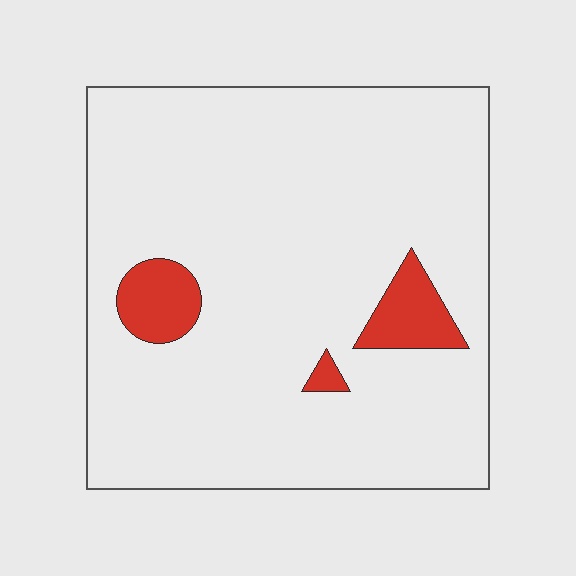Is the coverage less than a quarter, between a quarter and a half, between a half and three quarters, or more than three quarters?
Less than a quarter.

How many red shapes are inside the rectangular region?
3.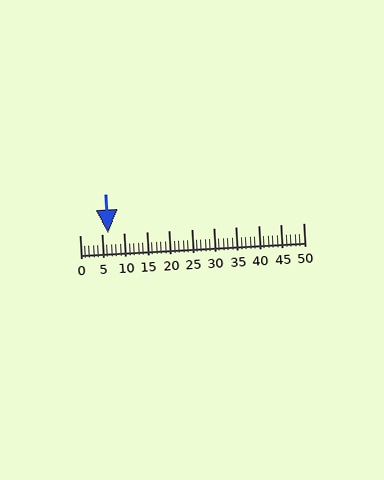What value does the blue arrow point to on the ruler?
The blue arrow points to approximately 6.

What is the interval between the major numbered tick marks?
The major tick marks are spaced 5 units apart.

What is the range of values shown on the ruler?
The ruler shows values from 0 to 50.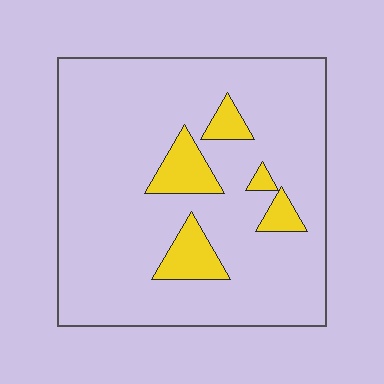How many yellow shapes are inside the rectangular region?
5.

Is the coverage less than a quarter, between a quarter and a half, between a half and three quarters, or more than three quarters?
Less than a quarter.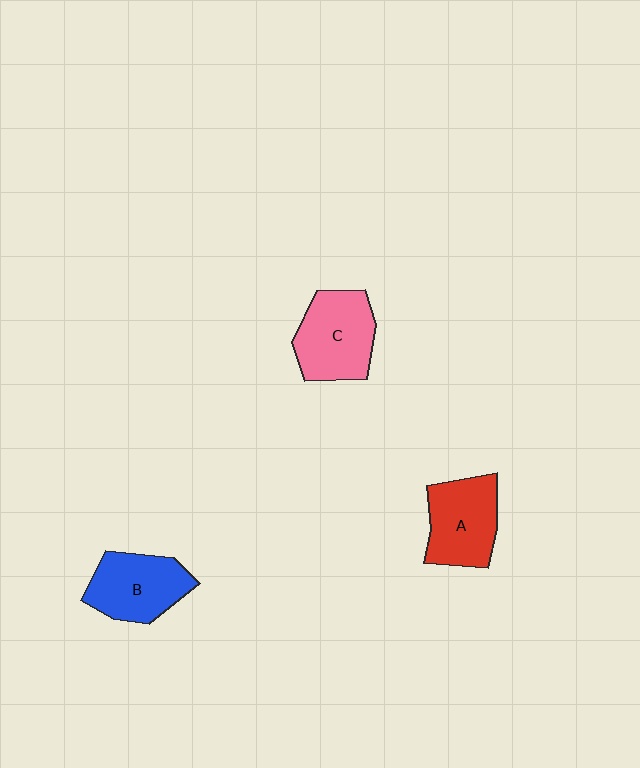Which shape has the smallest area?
Shape B (blue).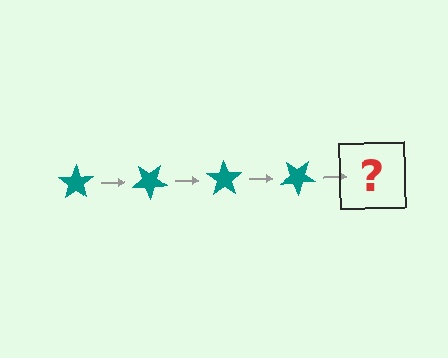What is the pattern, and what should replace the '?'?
The pattern is that the star rotates 35 degrees each step. The '?' should be a teal star rotated 140 degrees.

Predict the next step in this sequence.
The next step is a teal star rotated 140 degrees.